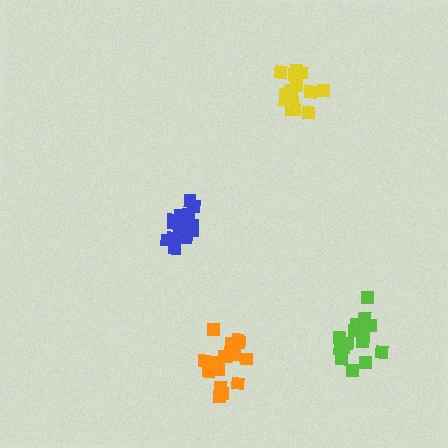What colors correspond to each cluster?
The clusters are colored: blue, yellow, lime, orange.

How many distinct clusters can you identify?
There are 4 distinct clusters.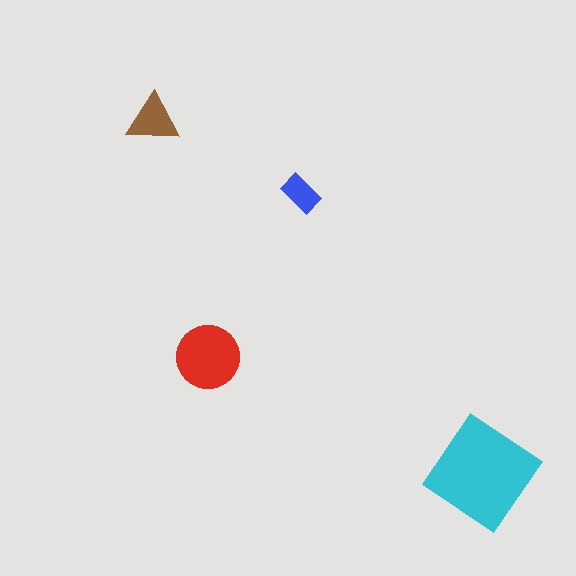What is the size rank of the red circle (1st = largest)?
2nd.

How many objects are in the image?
There are 4 objects in the image.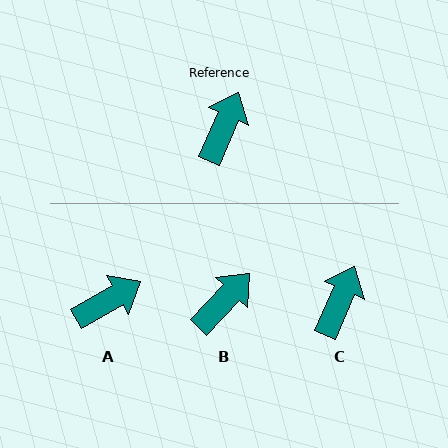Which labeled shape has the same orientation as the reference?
C.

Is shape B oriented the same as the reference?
No, it is off by about 20 degrees.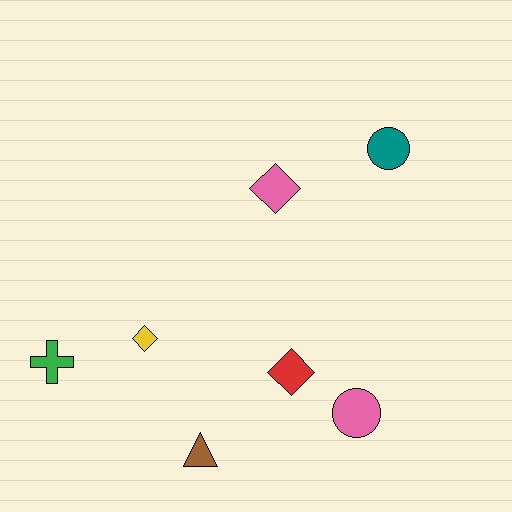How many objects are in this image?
There are 7 objects.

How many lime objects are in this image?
There are no lime objects.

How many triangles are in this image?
There is 1 triangle.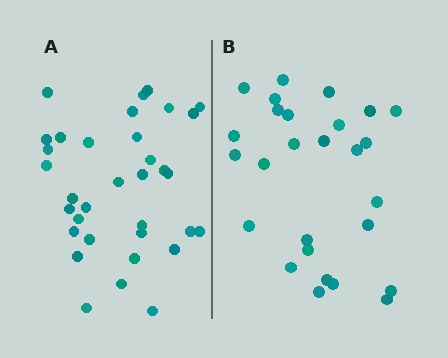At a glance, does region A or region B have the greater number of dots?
Region A (the left region) has more dots.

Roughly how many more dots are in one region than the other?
Region A has roughly 8 or so more dots than region B.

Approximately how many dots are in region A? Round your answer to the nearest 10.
About 30 dots. (The exact count is 34, which rounds to 30.)